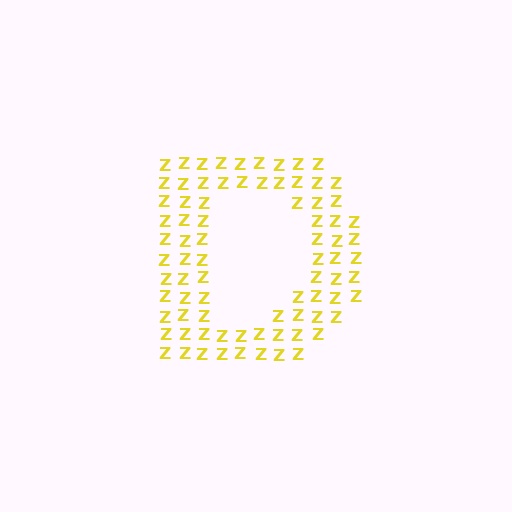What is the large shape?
The large shape is the letter D.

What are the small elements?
The small elements are letter Z's.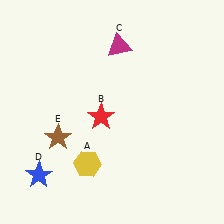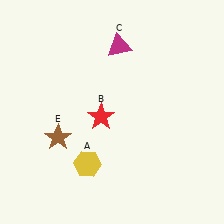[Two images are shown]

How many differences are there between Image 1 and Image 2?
There is 1 difference between the two images.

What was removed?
The blue star (D) was removed in Image 2.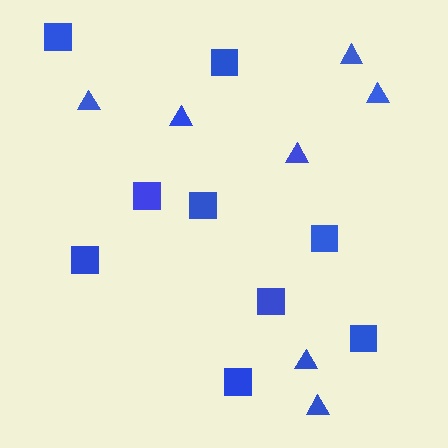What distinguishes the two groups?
There are 2 groups: one group of squares (9) and one group of triangles (7).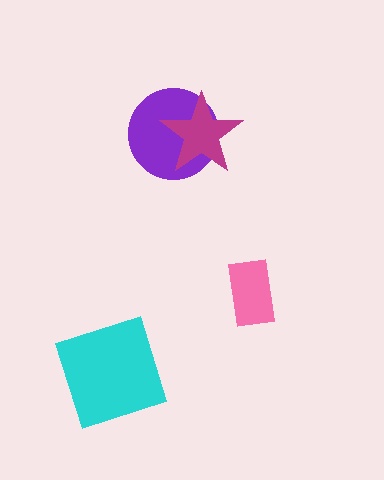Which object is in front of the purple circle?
The magenta star is in front of the purple circle.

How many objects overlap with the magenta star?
1 object overlaps with the magenta star.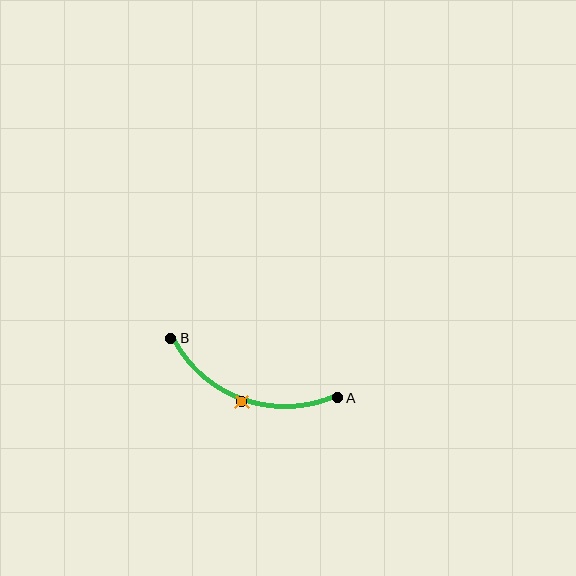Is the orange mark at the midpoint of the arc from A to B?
Yes. The orange mark lies on the arc at equal arc-length from both A and B — it is the arc midpoint.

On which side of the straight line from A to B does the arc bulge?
The arc bulges below the straight line connecting A and B.